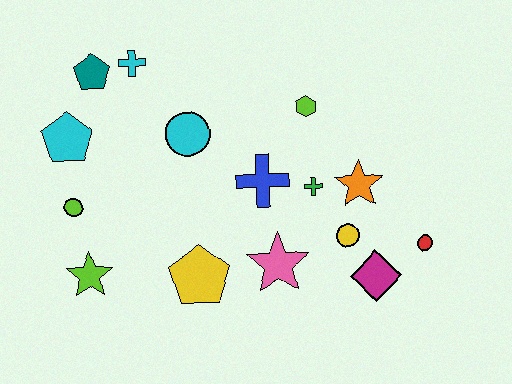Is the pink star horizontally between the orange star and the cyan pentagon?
Yes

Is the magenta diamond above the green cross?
No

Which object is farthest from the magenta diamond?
The teal pentagon is farthest from the magenta diamond.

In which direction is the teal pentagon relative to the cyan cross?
The teal pentagon is to the left of the cyan cross.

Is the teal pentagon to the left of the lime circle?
No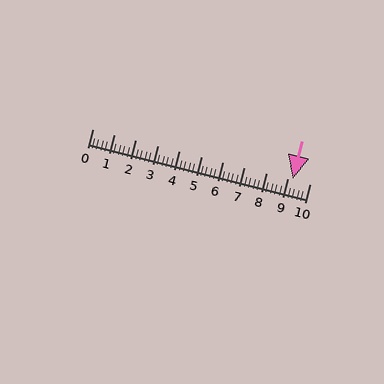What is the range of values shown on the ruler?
The ruler shows values from 0 to 10.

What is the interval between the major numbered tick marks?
The major tick marks are spaced 1 units apart.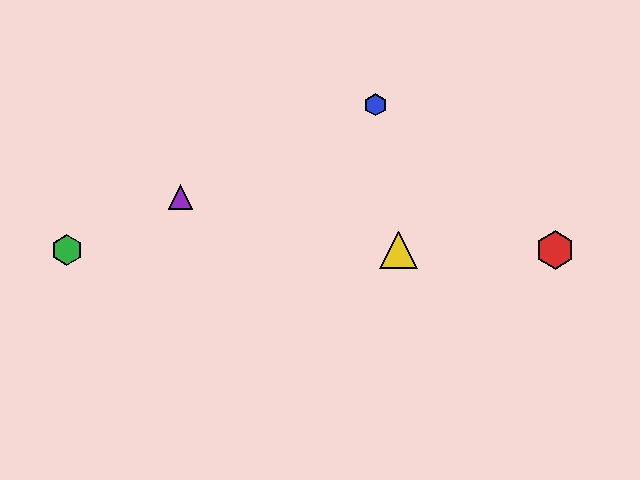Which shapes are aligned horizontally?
The red hexagon, the green hexagon, the yellow triangle are aligned horizontally.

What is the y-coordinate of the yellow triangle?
The yellow triangle is at y≈250.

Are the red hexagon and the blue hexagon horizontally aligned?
No, the red hexagon is at y≈250 and the blue hexagon is at y≈105.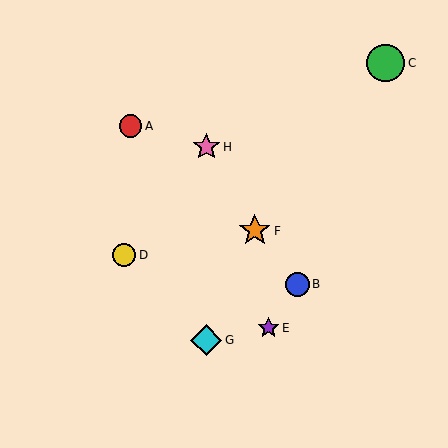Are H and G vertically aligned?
Yes, both are at x≈206.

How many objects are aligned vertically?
2 objects (G, H) are aligned vertically.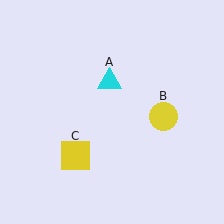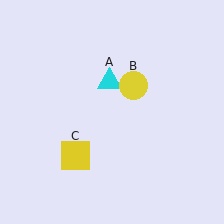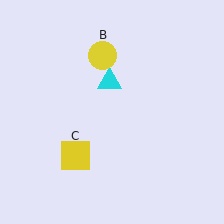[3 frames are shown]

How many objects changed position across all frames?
1 object changed position: yellow circle (object B).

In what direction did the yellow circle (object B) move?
The yellow circle (object B) moved up and to the left.